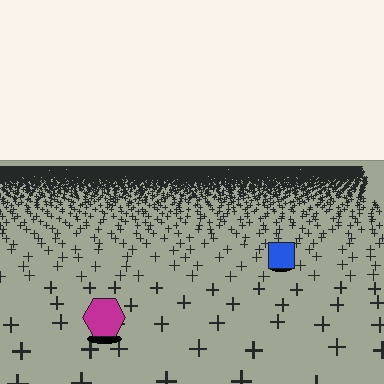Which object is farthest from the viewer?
The blue square is farthest from the viewer. It appears smaller and the ground texture around it is denser.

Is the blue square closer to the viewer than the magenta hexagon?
No. The magenta hexagon is closer — you can tell from the texture gradient: the ground texture is coarser near it.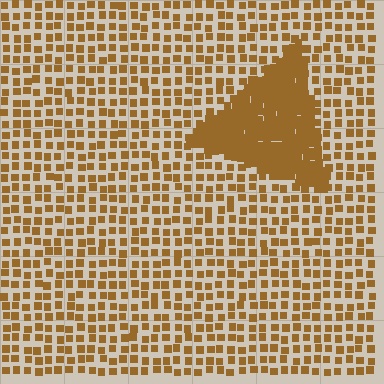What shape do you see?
I see a triangle.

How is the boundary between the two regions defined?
The boundary is defined by a change in element density (approximately 2.8x ratio). All elements are the same color, size, and shape.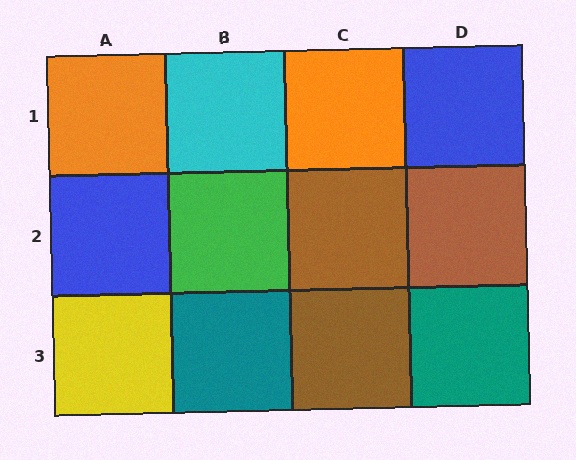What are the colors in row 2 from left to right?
Blue, green, brown, brown.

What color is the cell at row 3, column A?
Yellow.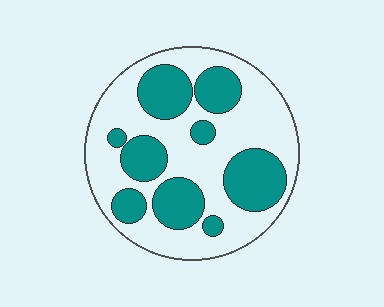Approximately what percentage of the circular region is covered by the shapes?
Approximately 35%.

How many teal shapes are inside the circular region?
9.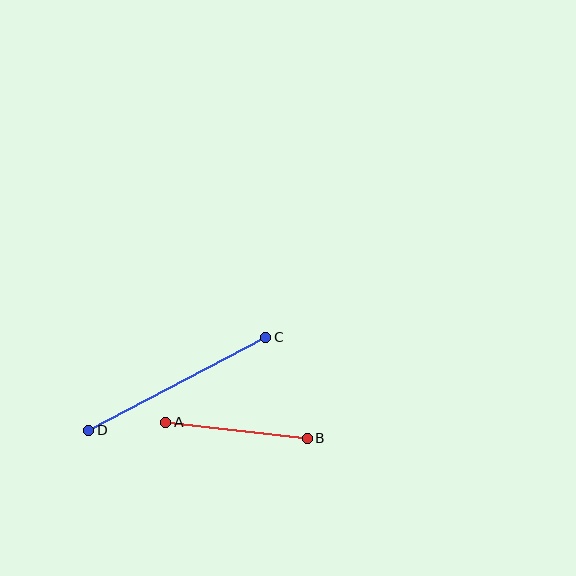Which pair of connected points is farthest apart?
Points C and D are farthest apart.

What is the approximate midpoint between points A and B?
The midpoint is at approximately (237, 430) pixels.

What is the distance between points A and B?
The distance is approximately 142 pixels.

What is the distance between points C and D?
The distance is approximately 200 pixels.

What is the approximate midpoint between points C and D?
The midpoint is at approximately (177, 384) pixels.